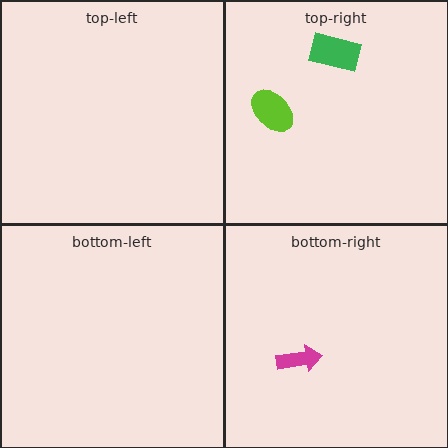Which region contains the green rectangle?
The top-right region.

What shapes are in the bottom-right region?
The magenta arrow.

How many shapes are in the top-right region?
2.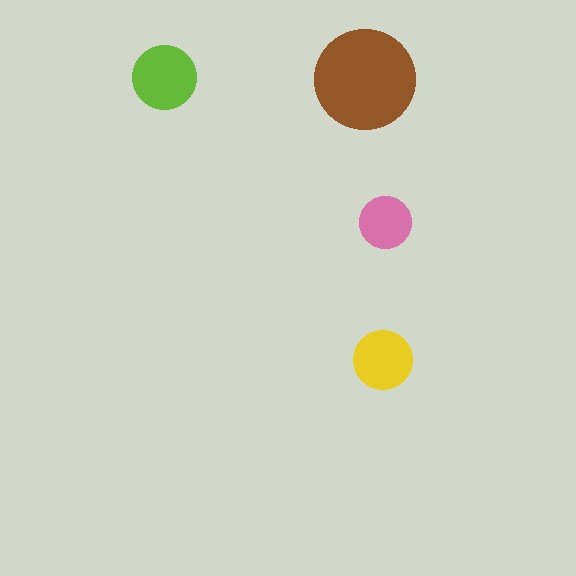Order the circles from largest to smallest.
the brown one, the lime one, the yellow one, the pink one.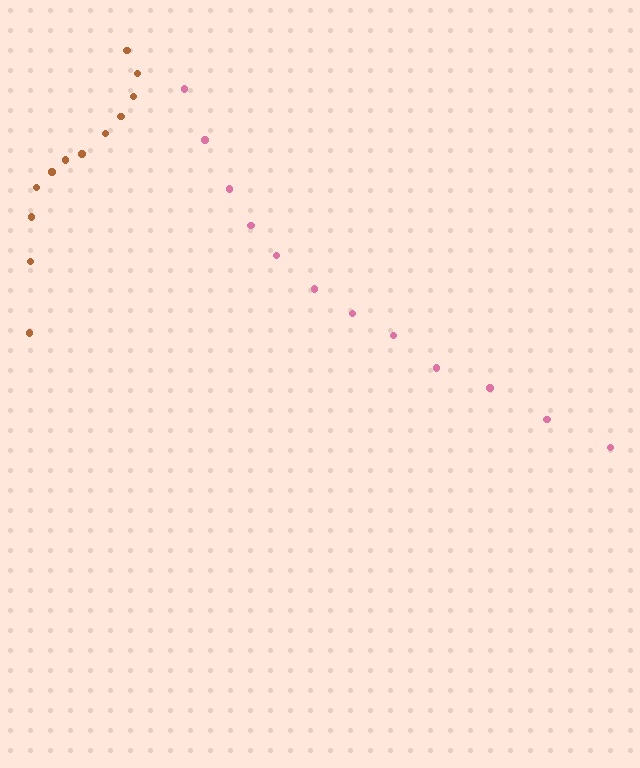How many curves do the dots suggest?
There are 2 distinct paths.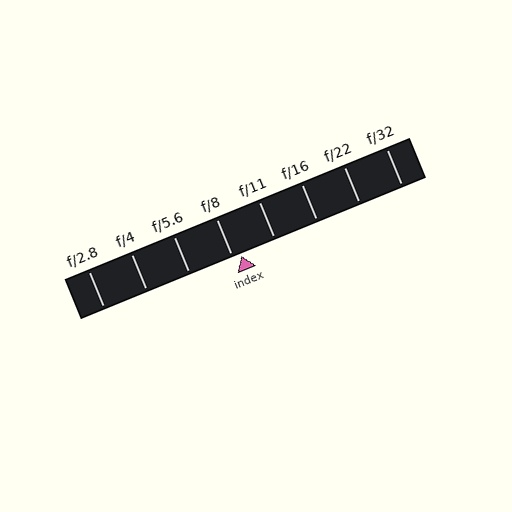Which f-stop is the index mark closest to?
The index mark is closest to f/8.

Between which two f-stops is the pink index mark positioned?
The index mark is between f/8 and f/11.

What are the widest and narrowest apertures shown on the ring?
The widest aperture shown is f/2.8 and the narrowest is f/32.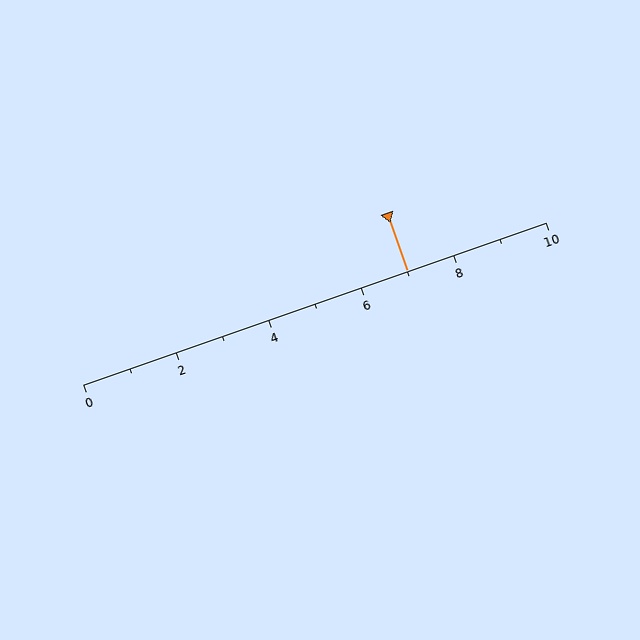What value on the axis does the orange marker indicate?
The marker indicates approximately 7.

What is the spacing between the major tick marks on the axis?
The major ticks are spaced 2 apart.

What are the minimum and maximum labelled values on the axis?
The axis runs from 0 to 10.